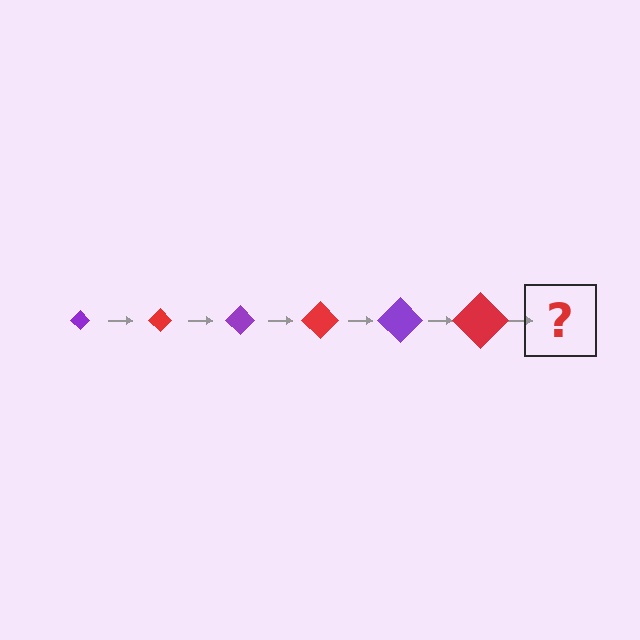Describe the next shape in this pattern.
It should be a purple diamond, larger than the previous one.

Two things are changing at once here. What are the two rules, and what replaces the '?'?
The two rules are that the diamond grows larger each step and the color cycles through purple and red. The '?' should be a purple diamond, larger than the previous one.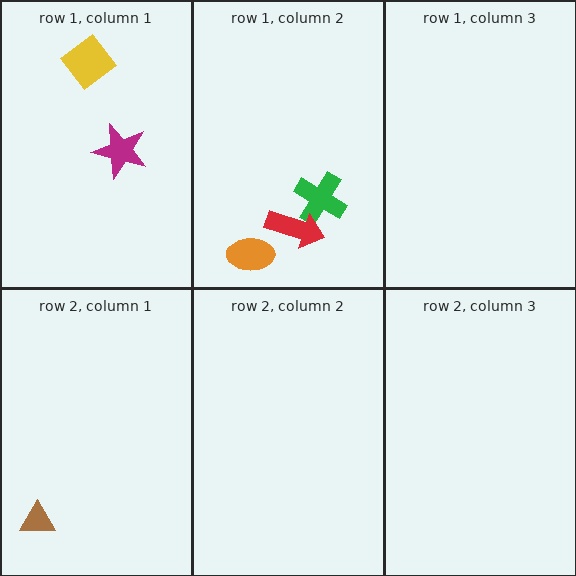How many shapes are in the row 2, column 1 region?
1.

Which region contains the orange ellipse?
The row 1, column 2 region.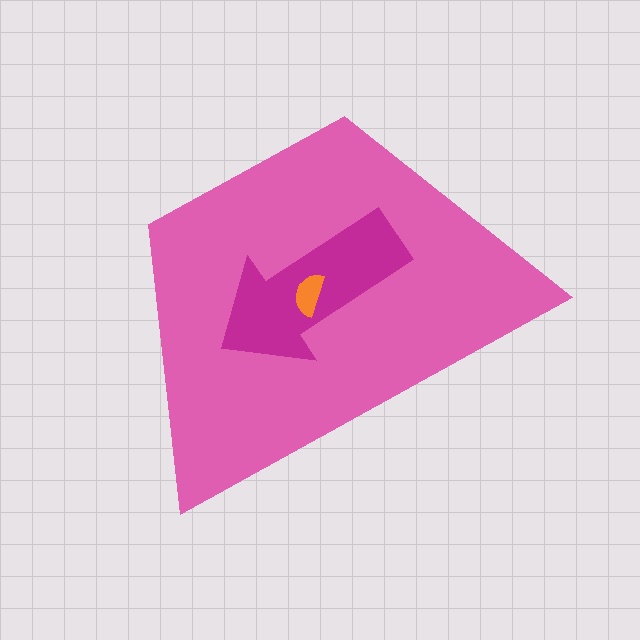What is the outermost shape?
The pink trapezoid.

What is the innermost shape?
The orange semicircle.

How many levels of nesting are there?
3.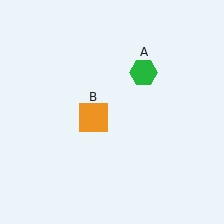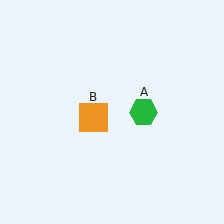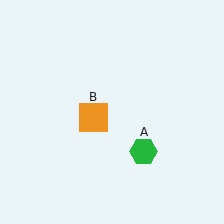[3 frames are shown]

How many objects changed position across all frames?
1 object changed position: green hexagon (object A).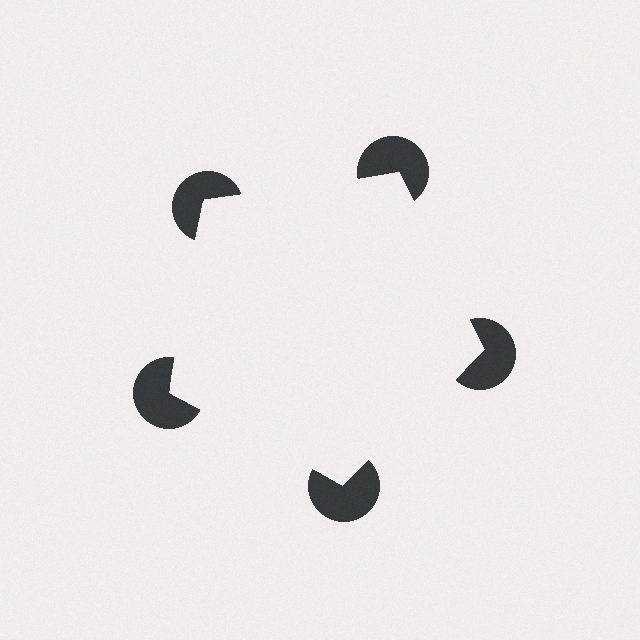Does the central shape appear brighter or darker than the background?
It typically appears slightly brighter than the background, even though no actual brightness change is drawn.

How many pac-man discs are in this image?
There are 5 — one at each vertex of the illusory pentagon.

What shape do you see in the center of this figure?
An illusory pentagon — its edges are inferred from the aligned wedge cuts in the pac-man discs, not physically drawn.